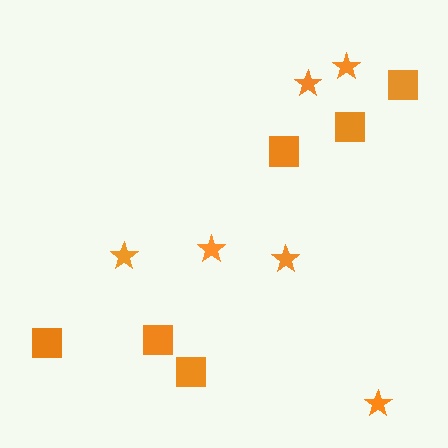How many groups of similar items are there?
There are 2 groups: one group of stars (6) and one group of squares (6).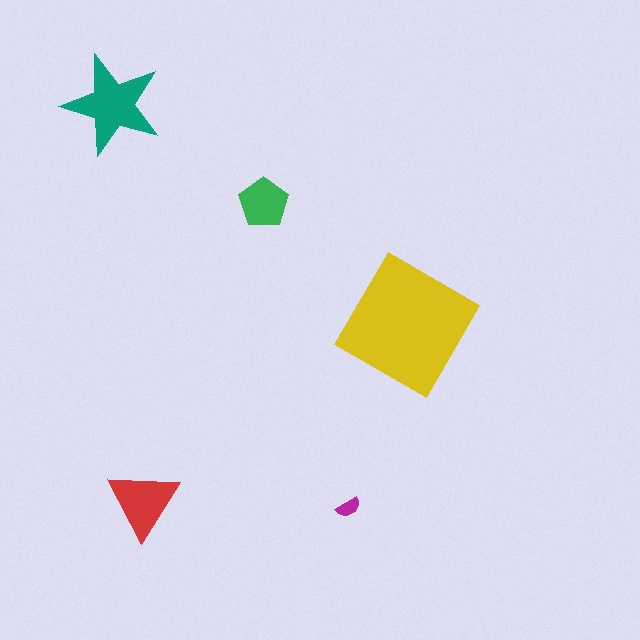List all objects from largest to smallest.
The yellow diamond, the teal star, the red triangle, the green pentagon, the magenta semicircle.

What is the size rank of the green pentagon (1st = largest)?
4th.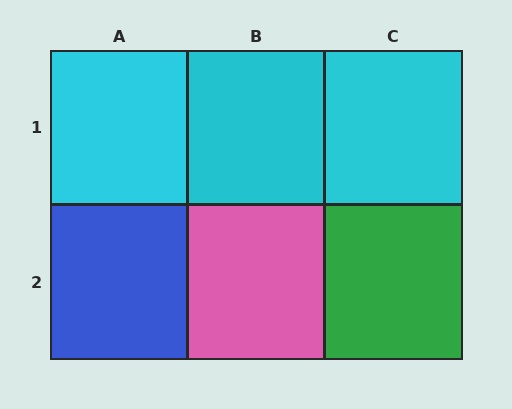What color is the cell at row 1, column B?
Cyan.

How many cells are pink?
1 cell is pink.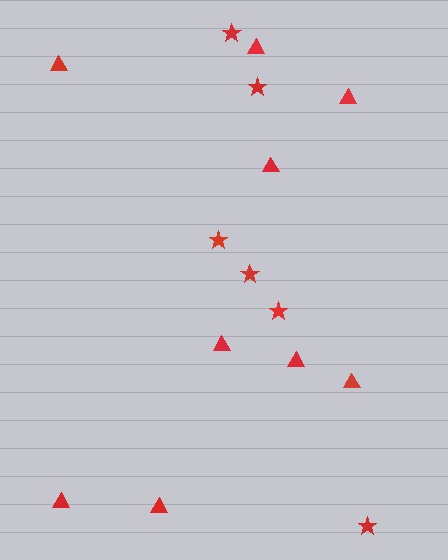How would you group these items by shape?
There are 2 groups: one group of stars (6) and one group of triangles (9).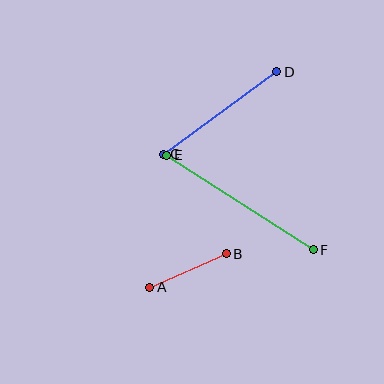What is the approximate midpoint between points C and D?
The midpoint is at approximately (220, 113) pixels.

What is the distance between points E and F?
The distance is approximately 175 pixels.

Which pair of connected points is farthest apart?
Points E and F are farthest apart.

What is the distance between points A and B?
The distance is approximately 84 pixels.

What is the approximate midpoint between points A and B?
The midpoint is at approximately (188, 271) pixels.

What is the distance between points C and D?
The distance is approximately 140 pixels.